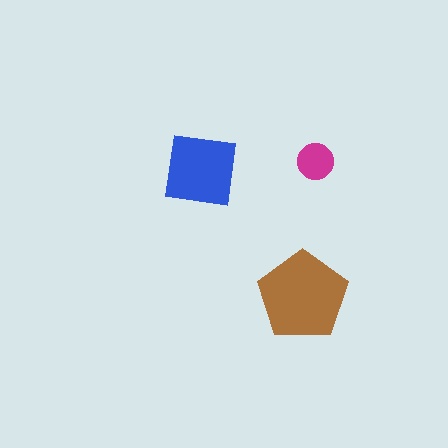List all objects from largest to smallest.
The brown pentagon, the blue square, the magenta circle.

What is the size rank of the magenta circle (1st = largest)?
3rd.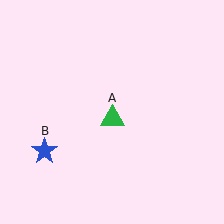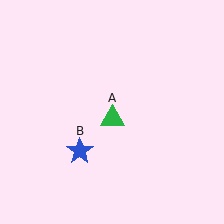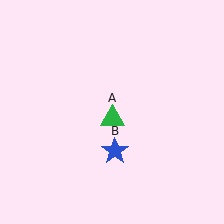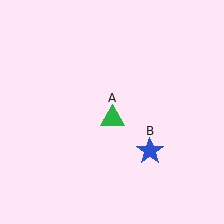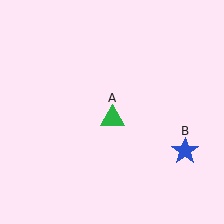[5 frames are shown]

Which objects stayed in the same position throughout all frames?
Green triangle (object A) remained stationary.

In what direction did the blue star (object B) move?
The blue star (object B) moved right.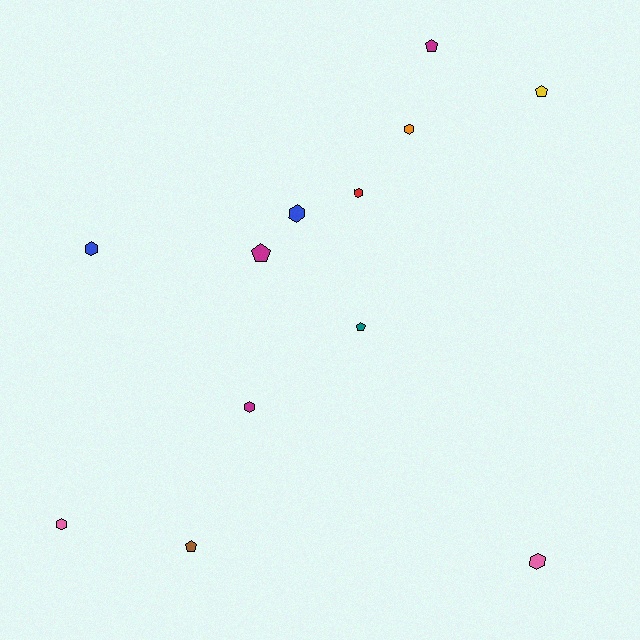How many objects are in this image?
There are 12 objects.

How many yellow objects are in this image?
There is 1 yellow object.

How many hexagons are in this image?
There are 7 hexagons.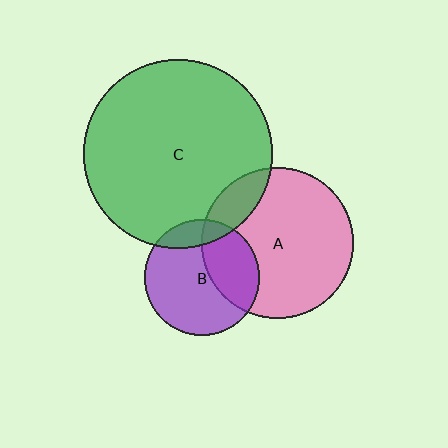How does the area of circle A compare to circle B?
Approximately 1.7 times.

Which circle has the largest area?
Circle C (green).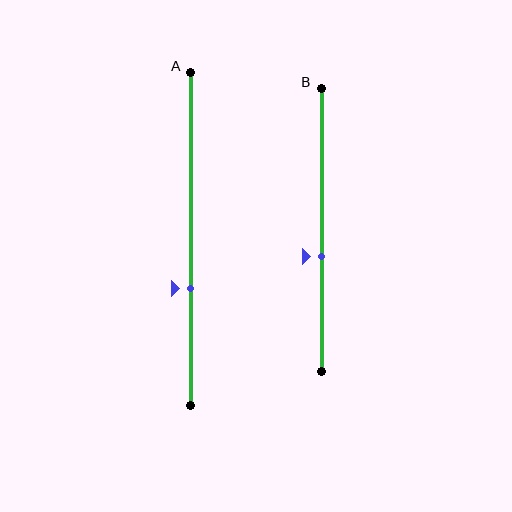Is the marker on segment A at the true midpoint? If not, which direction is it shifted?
No, the marker on segment A is shifted downward by about 15% of the segment length.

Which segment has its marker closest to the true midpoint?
Segment B has its marker closest to the true midpoint.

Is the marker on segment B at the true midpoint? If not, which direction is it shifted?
No, the marker on segment B is shifted downward by about 9% of the segment length.